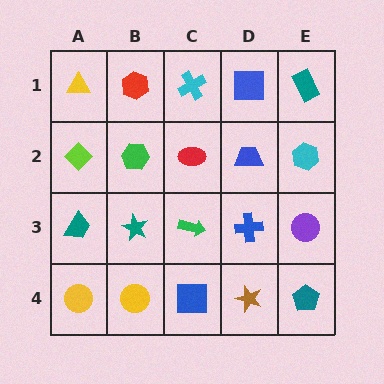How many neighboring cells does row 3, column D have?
4.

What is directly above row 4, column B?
A teal star.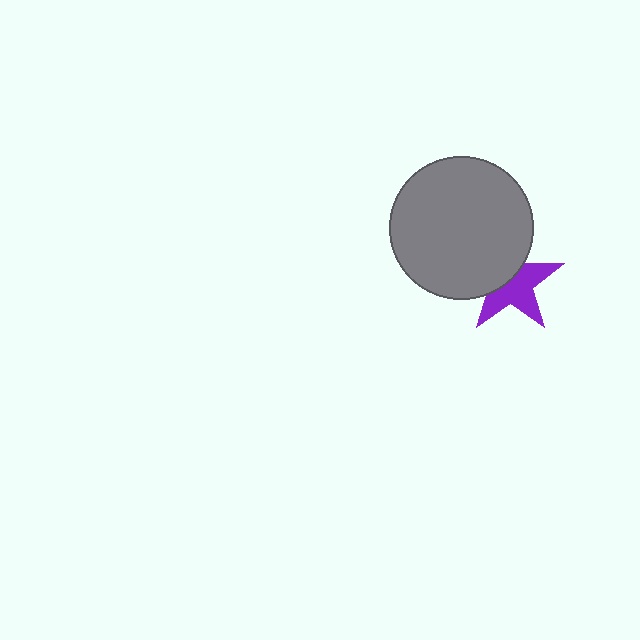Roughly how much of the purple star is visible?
About half of it is visible (roughly 57%).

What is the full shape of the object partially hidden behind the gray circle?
The partially hidden object is a purple star.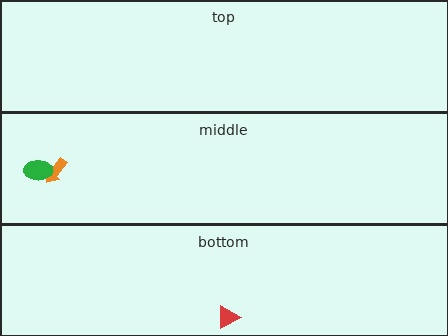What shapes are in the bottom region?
The red triangle.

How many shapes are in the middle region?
2.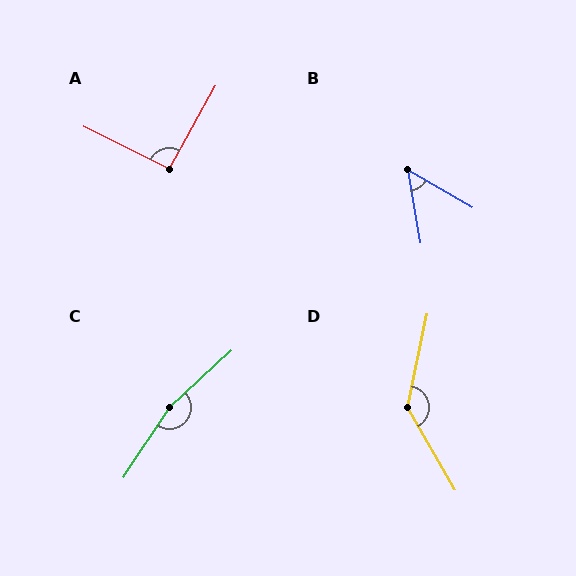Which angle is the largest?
C, at approximately 166 degrees.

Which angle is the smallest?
B, at approximately 50 degrees.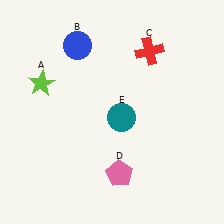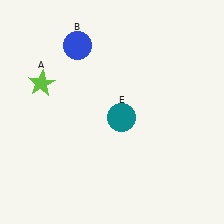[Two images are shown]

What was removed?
The pink pentagon (D), the red cross (C) were removed in Image 2.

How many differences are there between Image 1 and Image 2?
There are 2 differences between the two images.